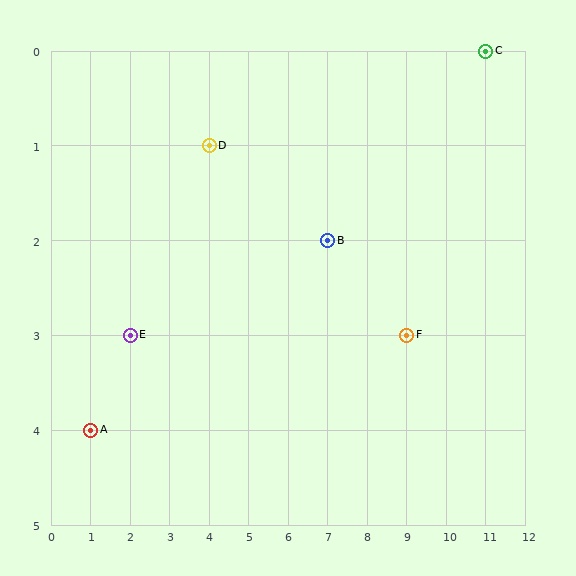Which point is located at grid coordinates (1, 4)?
Point A is at (1, 4).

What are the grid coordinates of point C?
Point C is at grid coordinates (11, 0).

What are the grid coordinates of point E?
Point E is at grid coordinates (2, 3).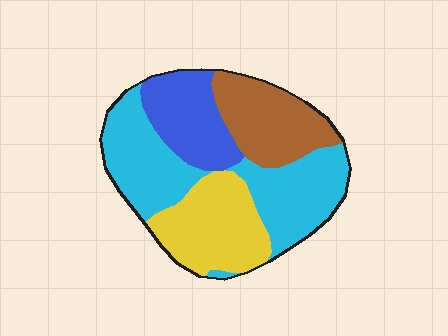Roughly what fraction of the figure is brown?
Brown covers around 20% of the figure.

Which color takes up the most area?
Cyan, at roughly 40%.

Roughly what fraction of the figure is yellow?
Yellow covers 23% of the figure.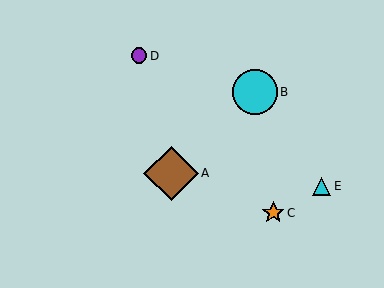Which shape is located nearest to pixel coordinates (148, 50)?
The purple circle (labeled D) at (139, 56) is nearest to that location.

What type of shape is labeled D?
Shape D is a purple circle.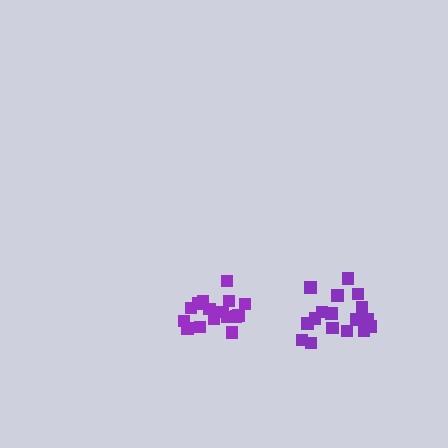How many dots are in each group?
Group 1: 16 dots, Group 2: 17 dots (33 total).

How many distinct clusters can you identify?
There are 2 distinct clusters.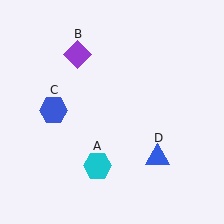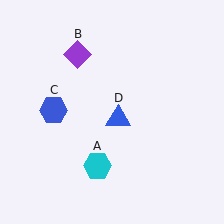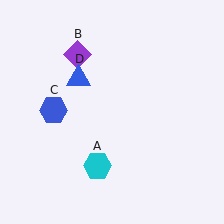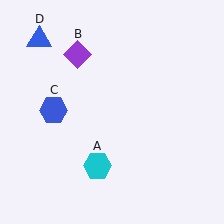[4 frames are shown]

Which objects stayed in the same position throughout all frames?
Cyan hexagon (object A) and purple diamond (object B) and blue hexagon (object C) remained stationary.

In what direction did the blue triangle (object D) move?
The blue triangle (object D) moved up and to the left.